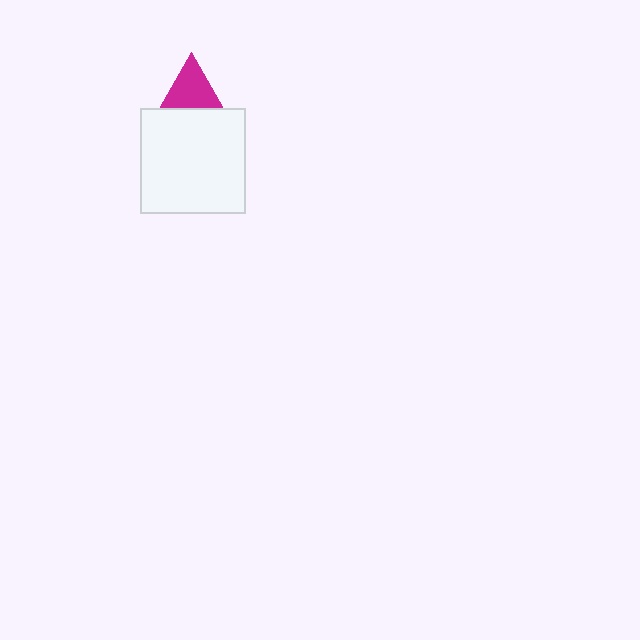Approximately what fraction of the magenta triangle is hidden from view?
Roughly 48% of the magenta triangle is hidden behind the white square.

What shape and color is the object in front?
The object in front is a white square.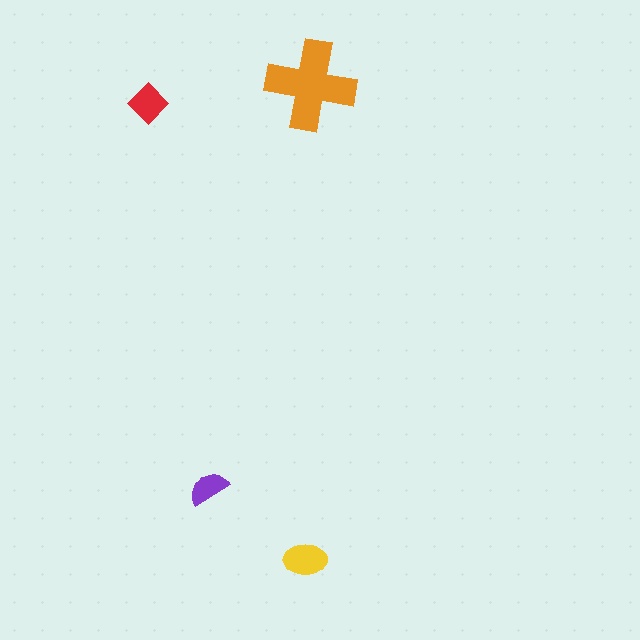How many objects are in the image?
There are 4 objects in the image.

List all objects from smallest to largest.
The purple semicircle, the red diamond, the yellow ellipse, the orange cross.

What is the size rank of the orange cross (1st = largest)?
1st.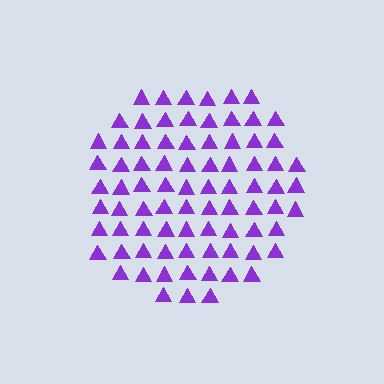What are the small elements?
The small elements are triangles.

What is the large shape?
The large shape is a circle.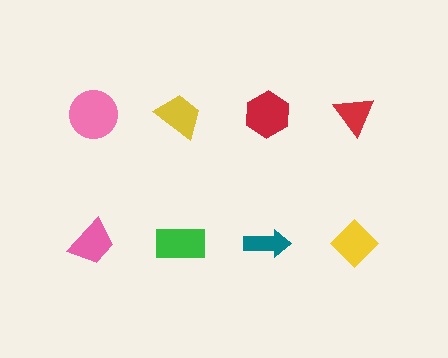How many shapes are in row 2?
4 shapes.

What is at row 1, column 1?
A pink circle.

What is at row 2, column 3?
A teal arrow.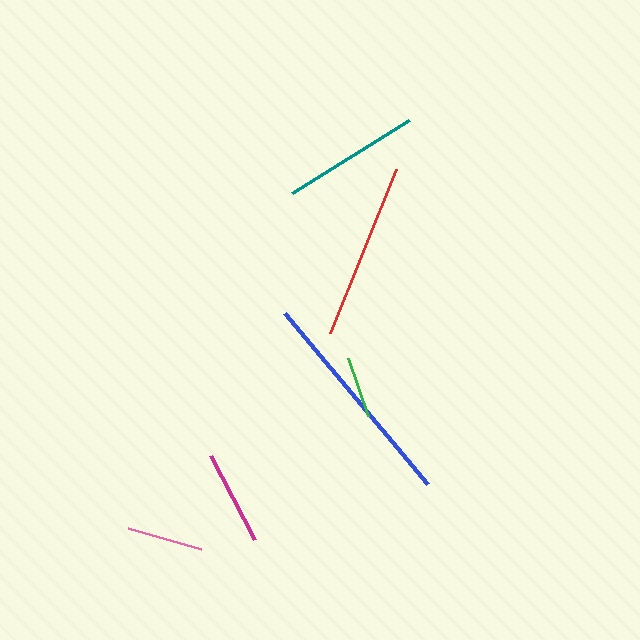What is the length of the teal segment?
The teal segment is approximately 137 pixels long.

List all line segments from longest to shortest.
From longest to shortest: blue, red, teal, magenta, pink, green.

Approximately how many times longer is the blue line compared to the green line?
The blue line is approximately 3.6 times the length of the green line.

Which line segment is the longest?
The blue line is the longest at approximately 223 pixels.